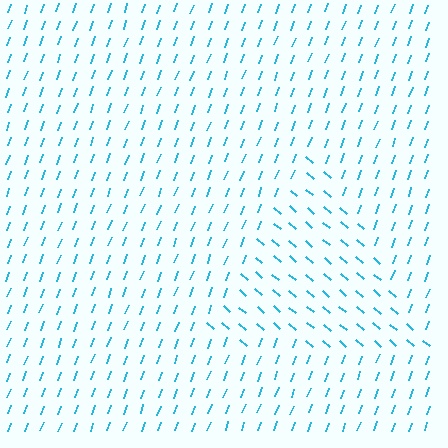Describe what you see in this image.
The image is filled with small cyan line segments. A triangle region in the image has lines oriented differently from the surrounding lines, creating a visible texture boundary.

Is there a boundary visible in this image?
Yes, there is a texture boundary formed by a change in line orientation.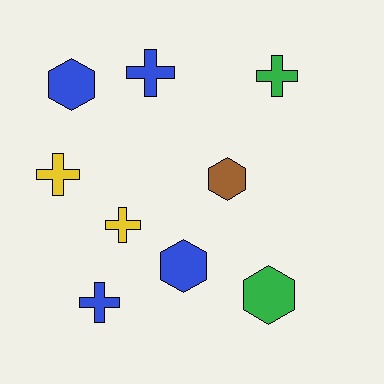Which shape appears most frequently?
Cross, with 5 objects.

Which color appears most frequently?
Blue, with 4 objects.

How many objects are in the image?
There are 9 objects.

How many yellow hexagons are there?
There are no yellow hexagons.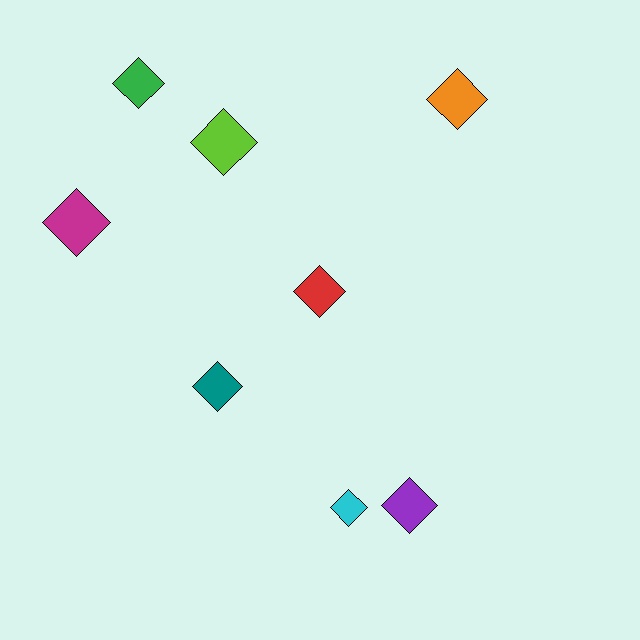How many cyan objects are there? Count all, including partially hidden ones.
There is 1 cyan object.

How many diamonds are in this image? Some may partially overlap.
There are 8 diamonds.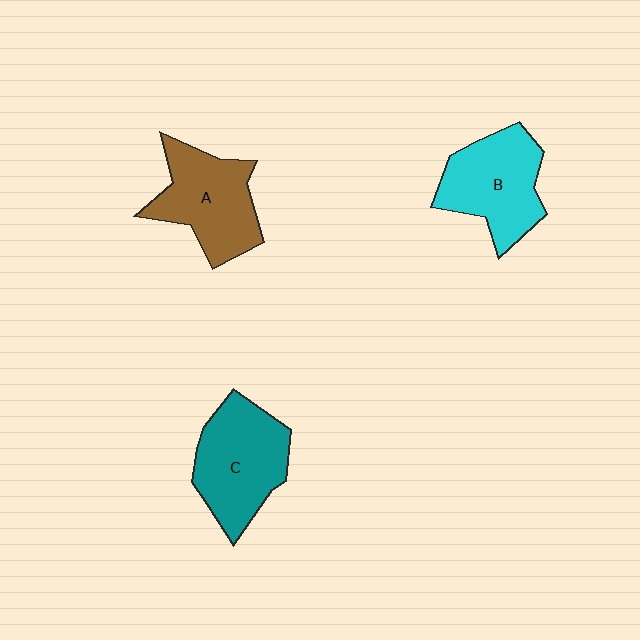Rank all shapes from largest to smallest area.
From largest to smallest: C (teal), A (brown), B (cyan).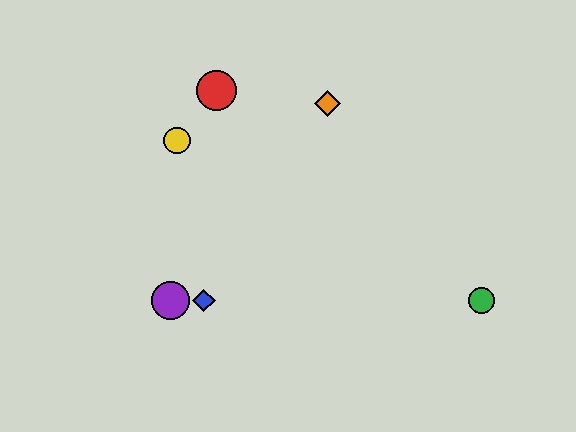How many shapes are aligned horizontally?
3 shapes (the blue diamond, the green circle, the purple circle) are aligned horizontally.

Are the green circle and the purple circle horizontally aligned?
Yes, both are at y≈300.